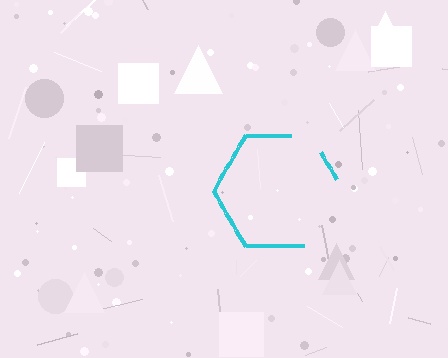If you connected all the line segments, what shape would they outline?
They would outline a hexagon.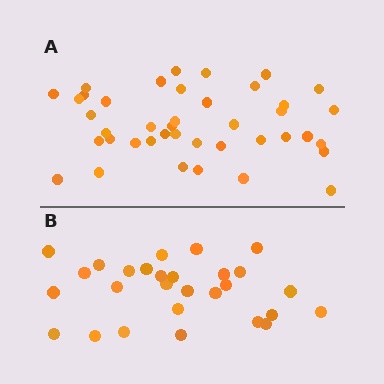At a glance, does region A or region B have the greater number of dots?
Region A (the top region) has more dots.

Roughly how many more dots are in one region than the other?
Region A has approximately 15 more dots than region B.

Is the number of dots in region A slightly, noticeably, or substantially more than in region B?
Region A has substantially more. The ratio is roughly 1.5 to 1.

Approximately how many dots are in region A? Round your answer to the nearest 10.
About 40 dots. (The exact count is 41, which rounds to 40.)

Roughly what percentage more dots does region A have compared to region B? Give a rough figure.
About 45% more.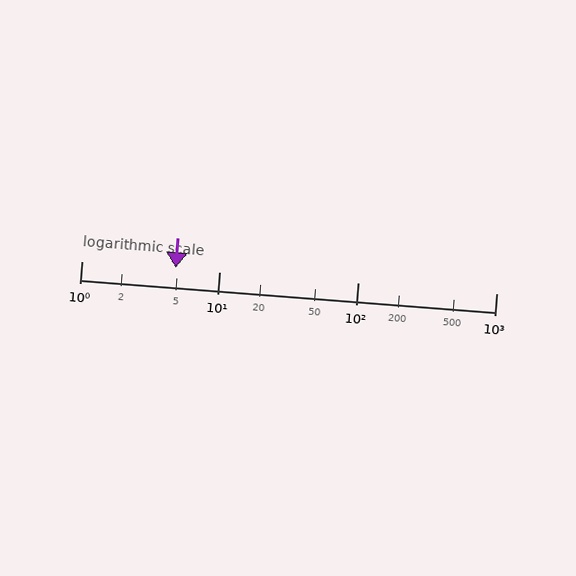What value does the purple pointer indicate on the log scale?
The pointer indicates approximately 4.8.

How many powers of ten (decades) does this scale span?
The scale spans 3 decades, from 1 to 1000.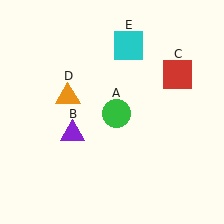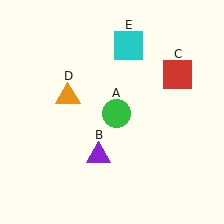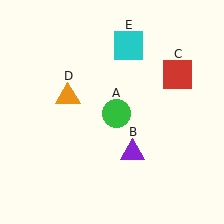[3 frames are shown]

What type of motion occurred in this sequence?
The purple triangle (object B) rotated counterclockwise around the center of the scene.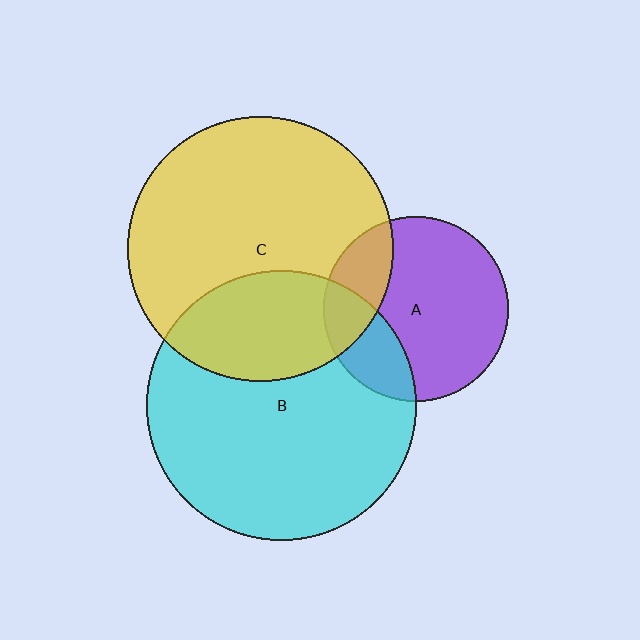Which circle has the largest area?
Circle B (cyan).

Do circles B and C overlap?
Yes.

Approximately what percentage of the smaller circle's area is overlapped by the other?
Approximately 30%.